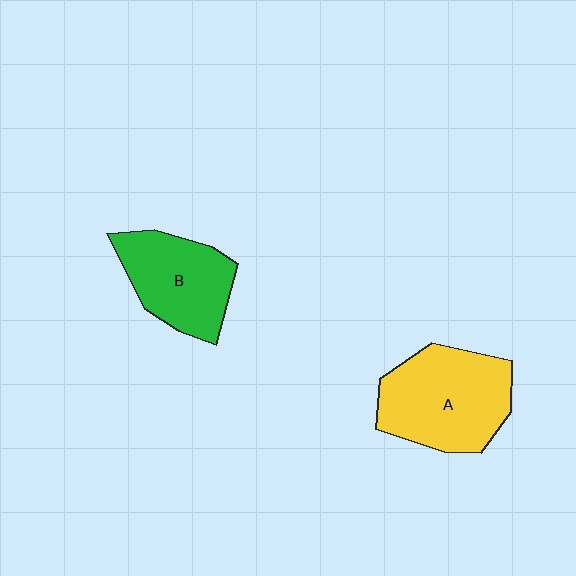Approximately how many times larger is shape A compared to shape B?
Approximately 1.3 times.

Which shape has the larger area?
Shape A (yellow).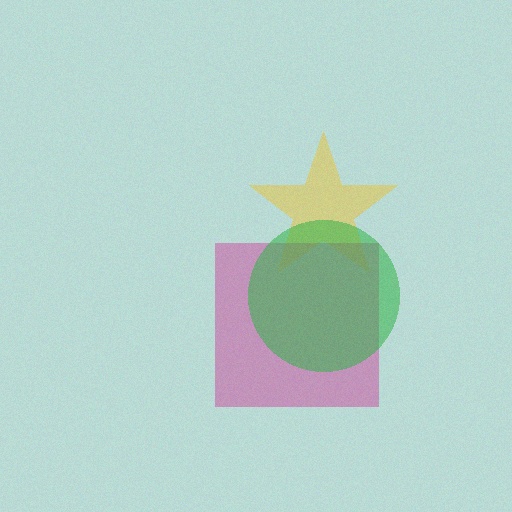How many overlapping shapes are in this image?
There are 3 overlapping shapes in the image.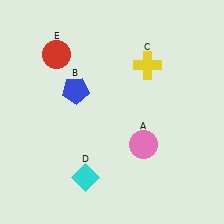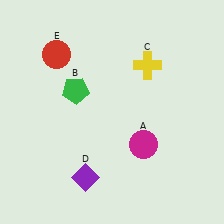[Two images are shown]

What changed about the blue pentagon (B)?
In Image 1, B is blue. In Image 2, it changed to green.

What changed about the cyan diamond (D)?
In Image 1, D is cyan. In Image 2, it changed to purple.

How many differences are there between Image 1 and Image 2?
There are 3 differences between the two images.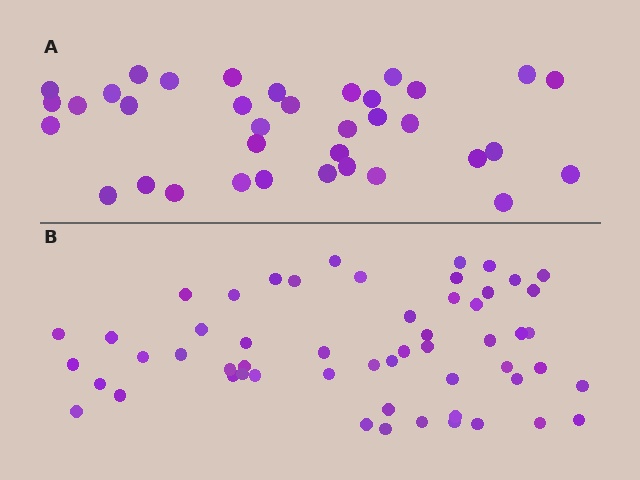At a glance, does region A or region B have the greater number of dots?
Region B (the bottom region) has more dots.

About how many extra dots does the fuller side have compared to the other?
Region B has approximately 20 more dots than region A.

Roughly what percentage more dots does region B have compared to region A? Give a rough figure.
About 55% more.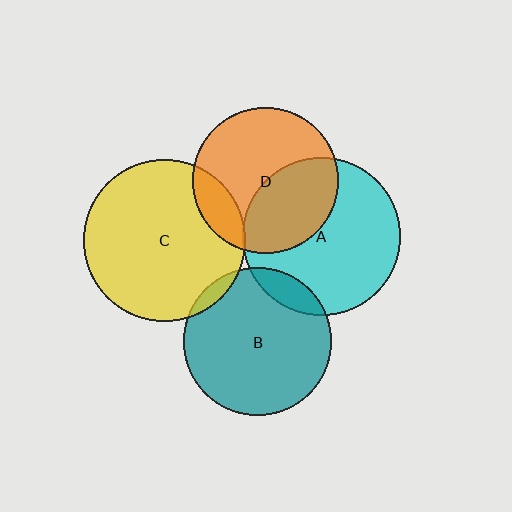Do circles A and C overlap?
Yes.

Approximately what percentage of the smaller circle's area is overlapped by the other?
Approximately 5%.